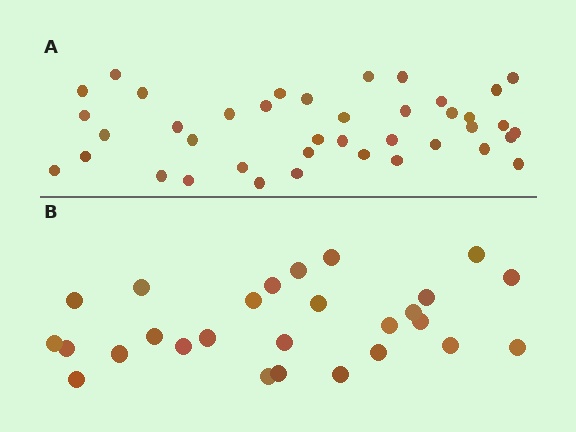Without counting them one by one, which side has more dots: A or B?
Region A (the top region) has more dots.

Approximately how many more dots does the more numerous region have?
Region A has approximately 15 more dots than region B.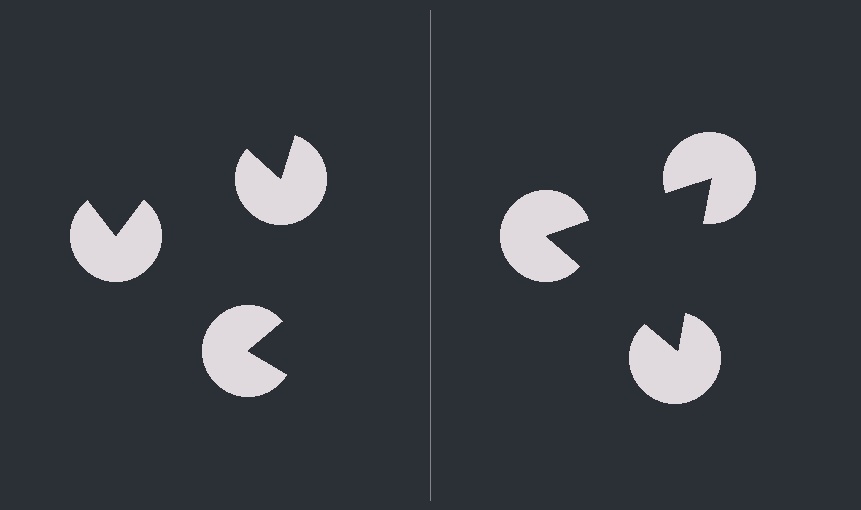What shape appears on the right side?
An illusory triangle.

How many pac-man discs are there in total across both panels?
6 — 3 on each side.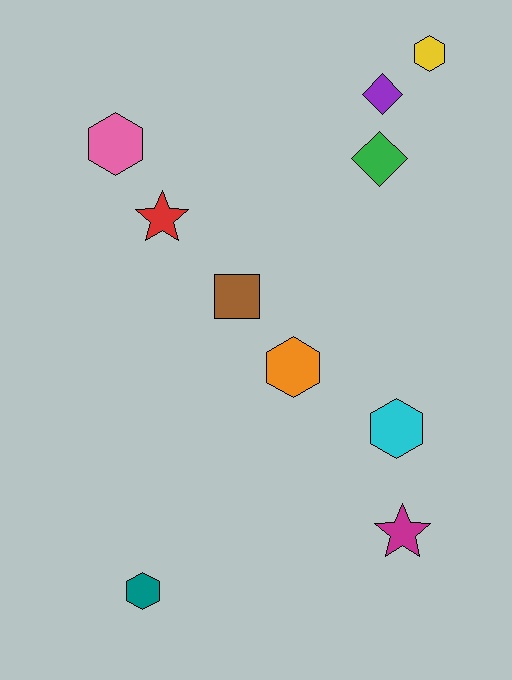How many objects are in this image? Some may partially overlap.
There are 10 objects.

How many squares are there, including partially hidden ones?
There is 1 square.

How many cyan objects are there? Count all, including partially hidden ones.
There is 1 cyan object.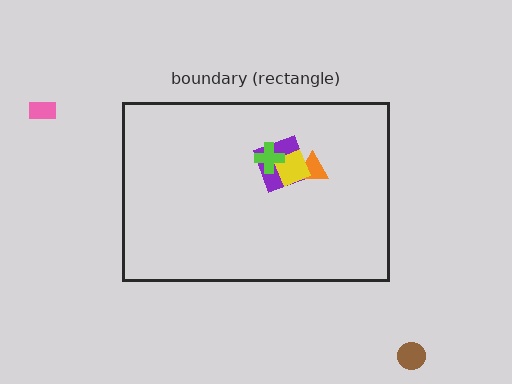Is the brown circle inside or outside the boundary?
Outside.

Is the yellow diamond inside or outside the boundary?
Inside.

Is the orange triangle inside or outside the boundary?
Inside.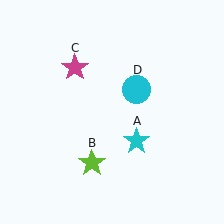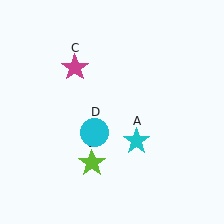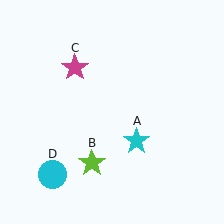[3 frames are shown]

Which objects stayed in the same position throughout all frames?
Cyan star (object A) and lime star (object B) and magenta star (object C) remained stationary.